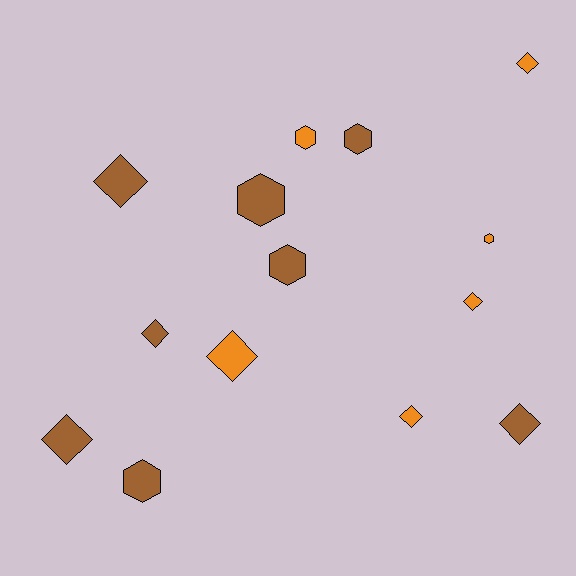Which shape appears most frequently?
Diamond, with 8 objects.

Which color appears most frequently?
Brown, with 8 objects.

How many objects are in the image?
There are 14 objects.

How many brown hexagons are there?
There are 4 brown hexagons.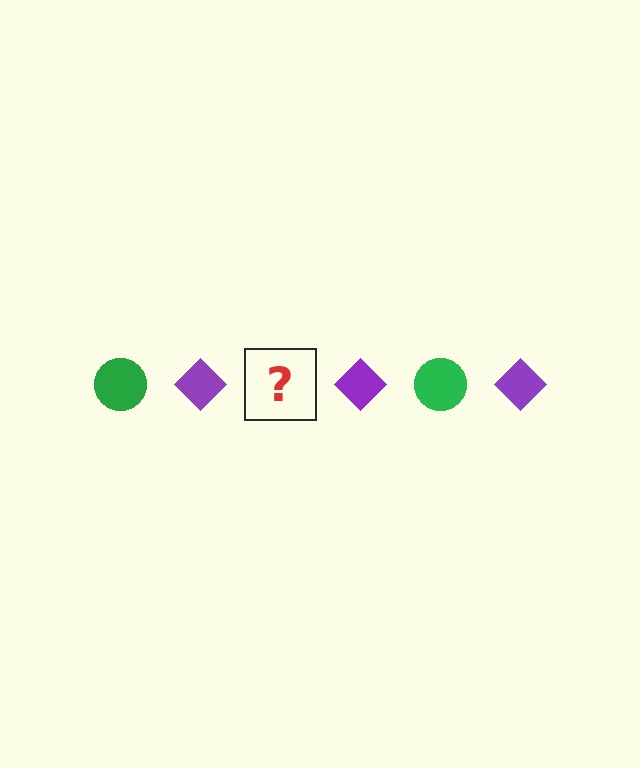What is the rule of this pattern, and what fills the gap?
The rule is that the pattern alternates between green circle and purple diamond. The gap should be filled with a green circle.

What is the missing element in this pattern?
The missing element is a green circle.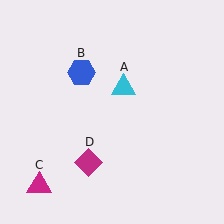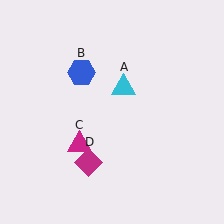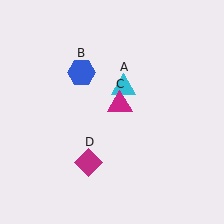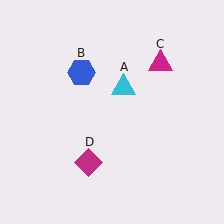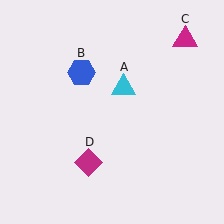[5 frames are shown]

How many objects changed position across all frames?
1 object changed position: magenta triangle (object C).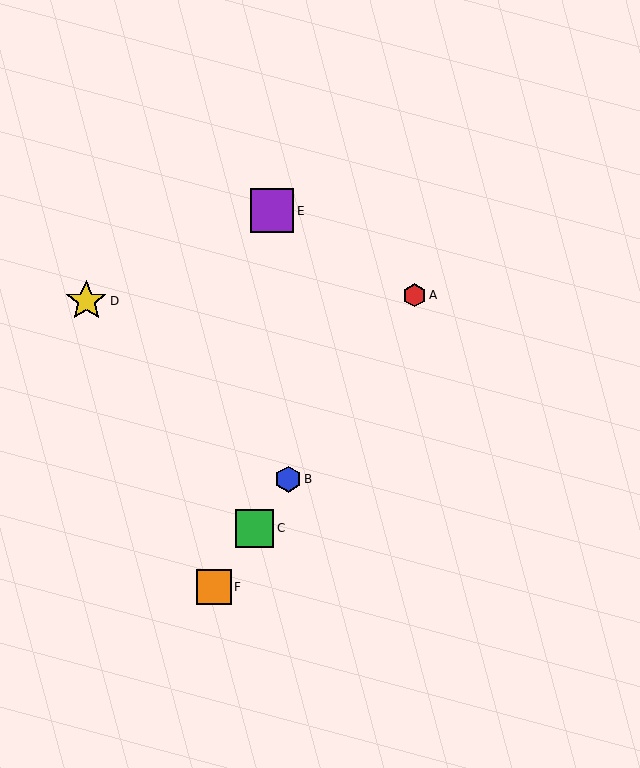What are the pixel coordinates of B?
Object B is at (288, 479).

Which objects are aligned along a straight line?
Objects A, B, C, F are aligned along a straight line.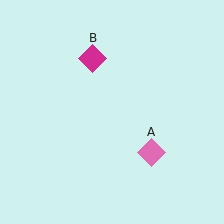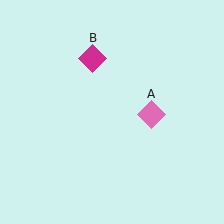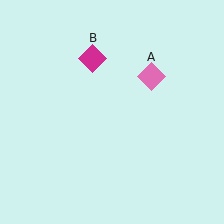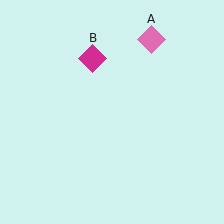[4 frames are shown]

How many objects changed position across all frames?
1 object changed position: pink diamond (object A).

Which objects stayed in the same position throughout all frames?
Magenta diamond (object B) remained stationary.